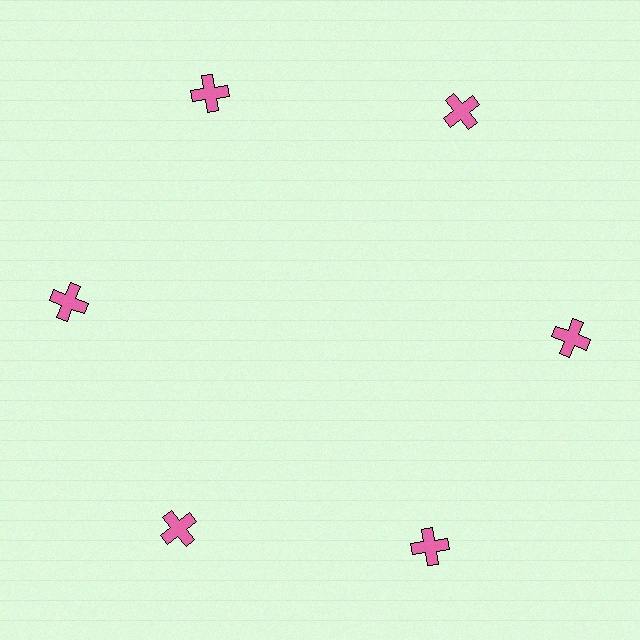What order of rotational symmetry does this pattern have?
This pattern has 6-fold rotational symmetry.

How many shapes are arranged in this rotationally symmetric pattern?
There are 6 shapes, arranged in 6 groups of 1.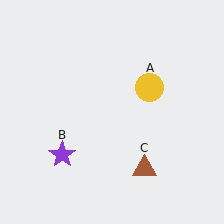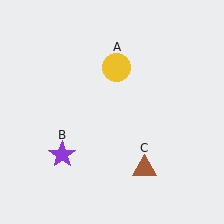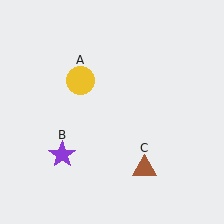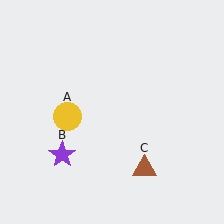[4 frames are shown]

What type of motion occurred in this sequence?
The yellow circle (object A) rotated counterclockwise around the center of the scene.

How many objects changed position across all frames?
1 object changed position: yellow circle (object A).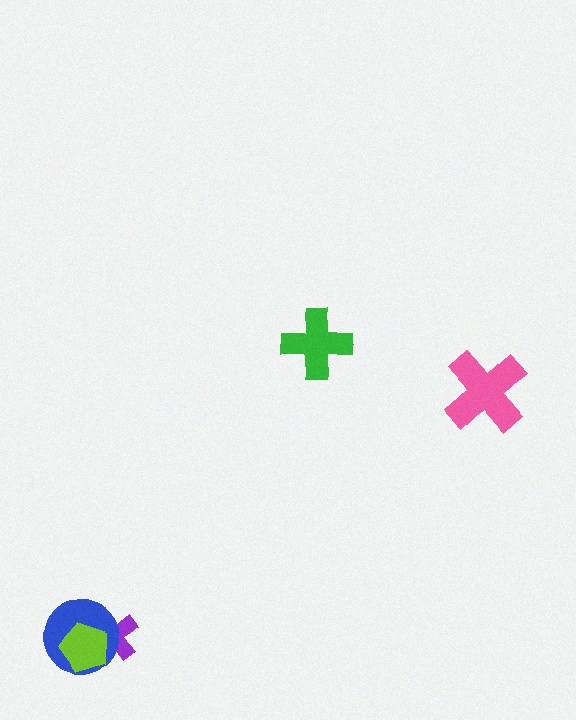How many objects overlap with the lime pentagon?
2 objects overlap with the lime pentagon.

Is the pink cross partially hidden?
No, no other shape covers it.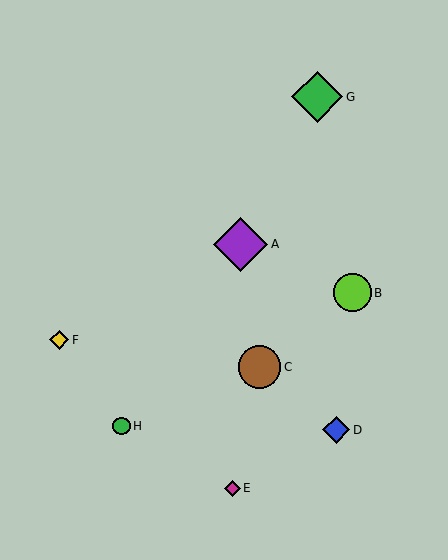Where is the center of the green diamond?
The center of the green diamond is at (317, 97).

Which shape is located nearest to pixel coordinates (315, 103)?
The green diamond (labeled G) at (317, 97) is nearest to that location.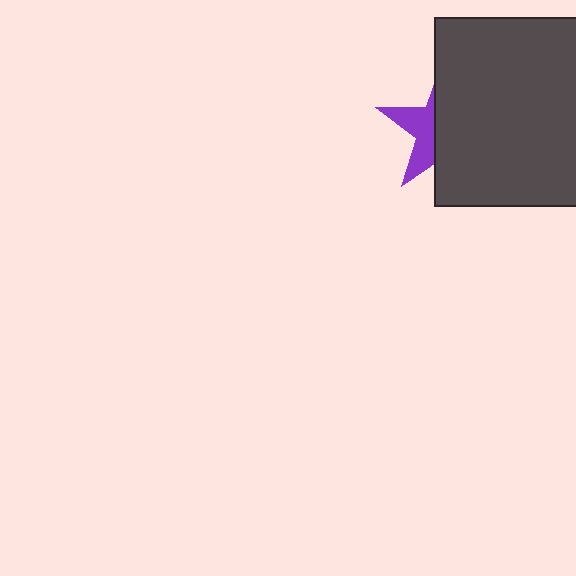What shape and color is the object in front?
The object in front is a dark gray square.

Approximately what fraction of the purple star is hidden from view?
Roughly 65% of the purple star is hidden behind the dark gray square.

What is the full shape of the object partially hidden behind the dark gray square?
The partially hidden object is a purple star.